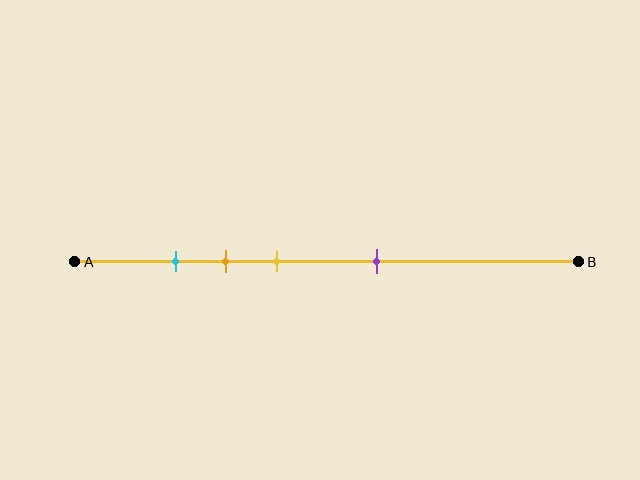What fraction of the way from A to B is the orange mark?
The orange mark is approximately 30% (0.3) of the way from A to B.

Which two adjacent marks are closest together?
The cyan and orange marks are the closest adjacent pair.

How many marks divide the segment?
There are 4 marks dividing the segment.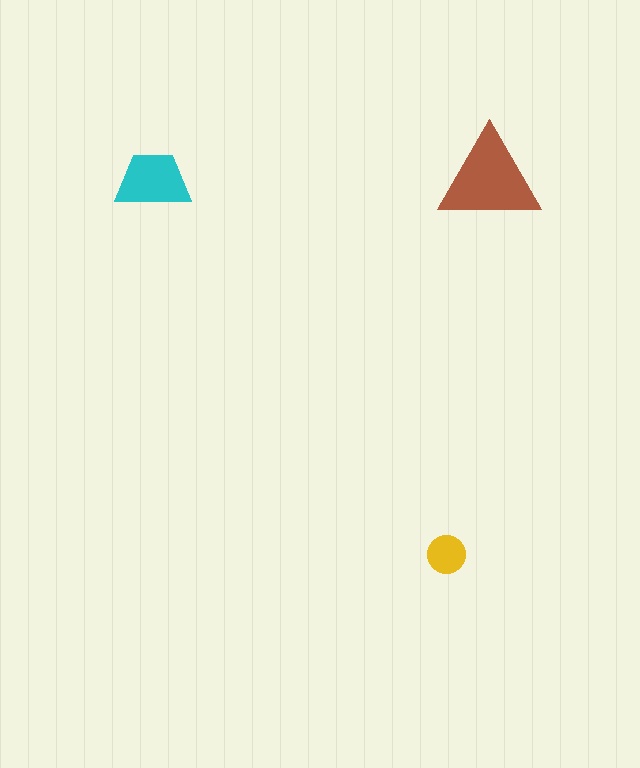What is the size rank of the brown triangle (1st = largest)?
1st.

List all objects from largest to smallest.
The brown triangle, the cyan trapezoid, the yellow circle.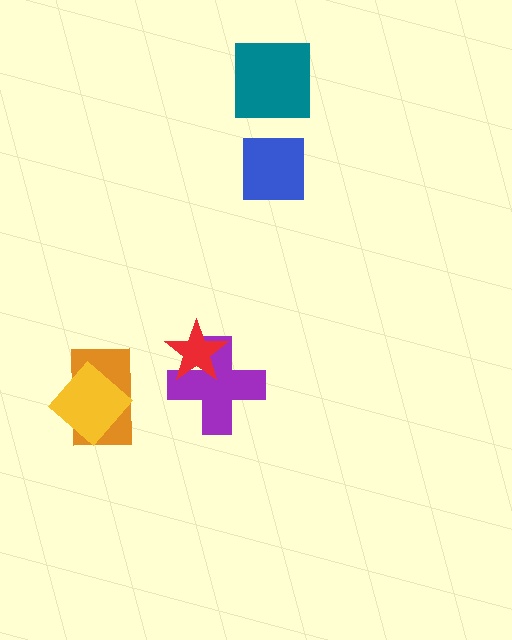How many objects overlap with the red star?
1 object overlaps with the red star.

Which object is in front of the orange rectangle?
The yellow diamond is in front of the orange rectangle.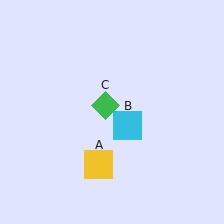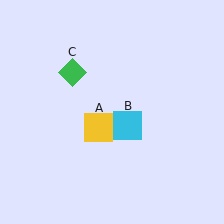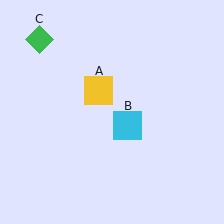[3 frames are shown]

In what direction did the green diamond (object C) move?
The green diamond (object C) moved up and to the left.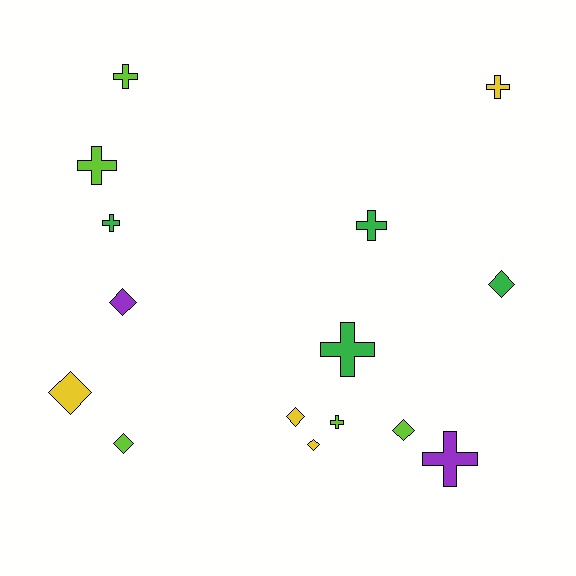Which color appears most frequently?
Lime, with 5 objects.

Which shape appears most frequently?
Cross, with 8 objects.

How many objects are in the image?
There are 15 objects.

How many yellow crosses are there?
There is 1 yellow cross.